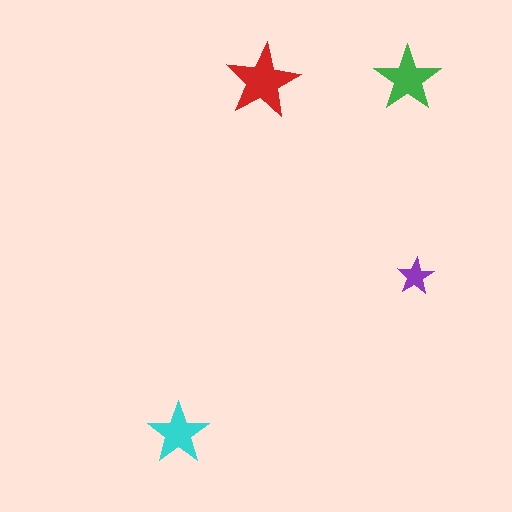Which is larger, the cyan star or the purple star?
The cyan one.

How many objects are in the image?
There are 4 objects in the image.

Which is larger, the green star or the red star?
The red one.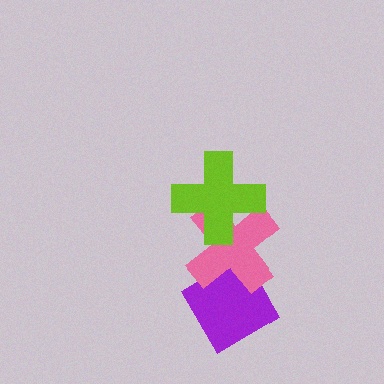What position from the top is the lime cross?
The lime cross is 1st from the top.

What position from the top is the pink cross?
The pink cross is 2nd from the top.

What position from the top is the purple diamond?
The purple diamond is 3rd from the top.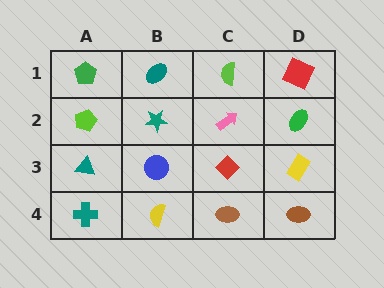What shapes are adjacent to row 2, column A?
A green pentagon (row 1, column A), a teal triangle (row 3, column A), a teal star (row 2, column B).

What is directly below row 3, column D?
A brown ellipse.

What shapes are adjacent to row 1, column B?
A teal star (row 2, column B), a green pentagon (row 1, column A), a lime semicircle (row 1, column C).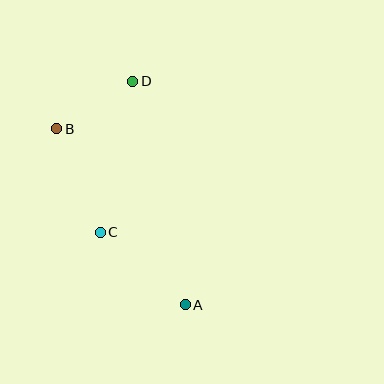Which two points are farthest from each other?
Points A and D are farthest from each other.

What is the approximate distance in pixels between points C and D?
The distance between C and D is approximately 155 pixels.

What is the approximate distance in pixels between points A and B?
The distance between A and B is approximately 218 pixels.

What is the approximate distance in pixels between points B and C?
The distance between B and C is approximately 112 pixels.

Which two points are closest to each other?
Points B and D are closest to each other.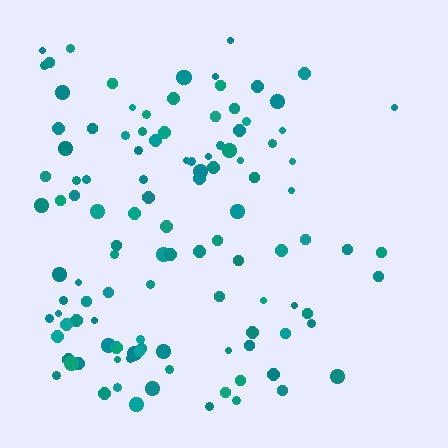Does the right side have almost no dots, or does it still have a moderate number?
Still a moderate number, just noticeably fewer than the left.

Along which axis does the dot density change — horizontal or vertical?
Horizontal.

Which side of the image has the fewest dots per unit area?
The right.